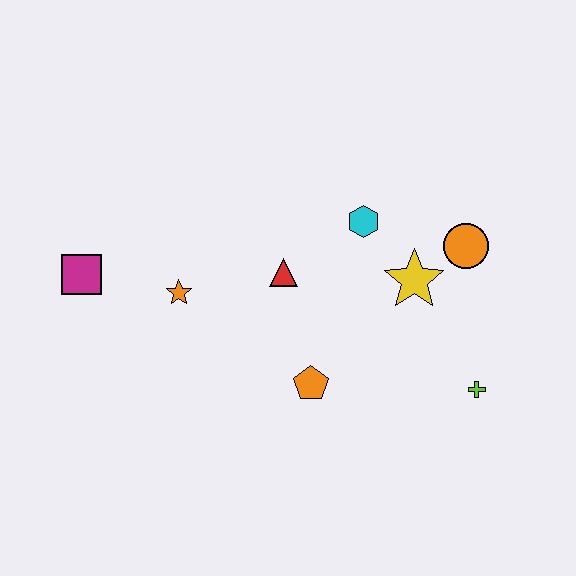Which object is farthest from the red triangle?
The lime cross is farthest from the red triangle.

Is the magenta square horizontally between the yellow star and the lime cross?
No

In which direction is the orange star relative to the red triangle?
The orange star is to the left of the red triangle.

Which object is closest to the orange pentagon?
The red triangle is closest to the orange pentagon.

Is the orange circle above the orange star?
Yes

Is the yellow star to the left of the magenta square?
No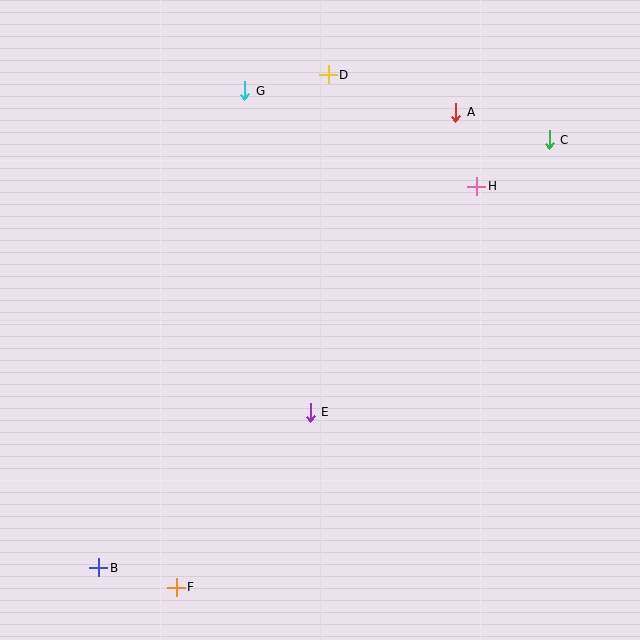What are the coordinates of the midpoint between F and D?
The midpoint between F and D is at (252, 331).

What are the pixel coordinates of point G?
Point G is at (245, 91).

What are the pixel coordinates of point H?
Point H is at (477, 186).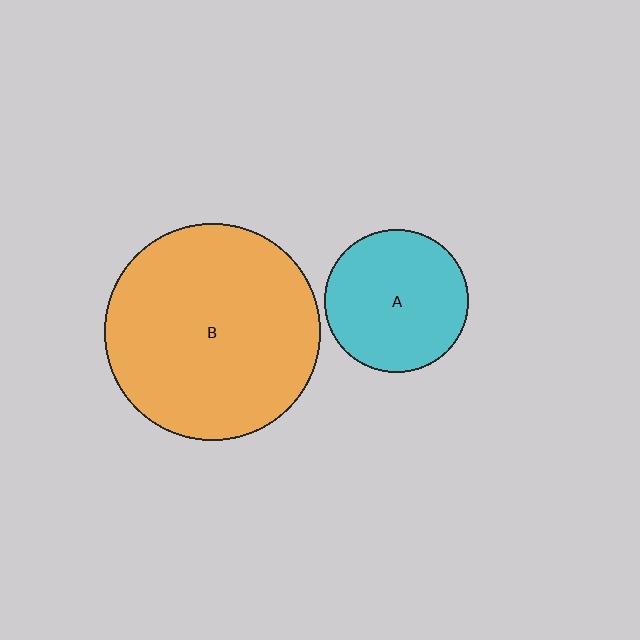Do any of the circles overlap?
No, none of the circles overlap.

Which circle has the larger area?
Circle B (orange).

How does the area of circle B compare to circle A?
Approximately 2.3 times.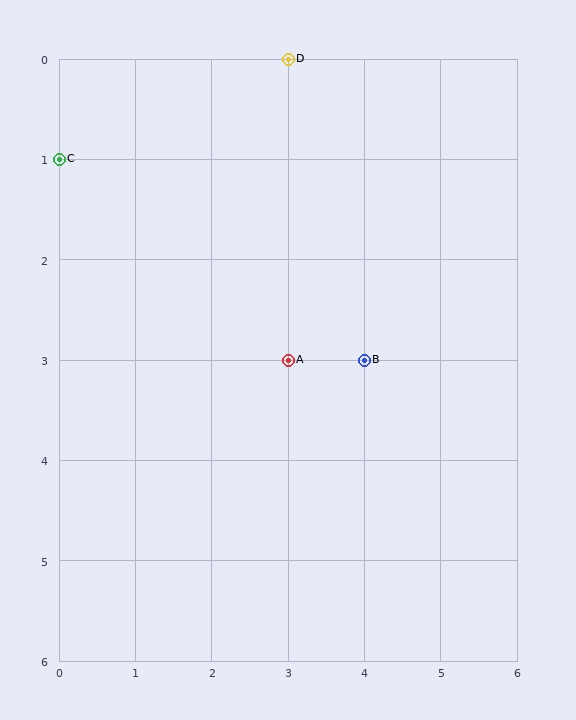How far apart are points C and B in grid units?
Points C and B are 4 columns and 2 rows apart (about 4.5 grid units diagonally).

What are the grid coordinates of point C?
Point C is at grid coordinates (0, 1).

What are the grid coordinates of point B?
Point B is at grid coordinates (4, 3).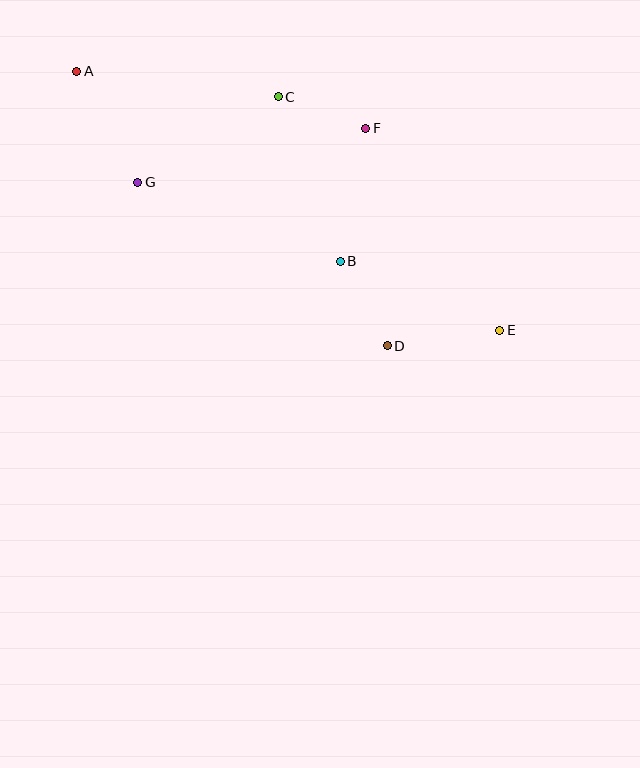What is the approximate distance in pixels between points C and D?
The distance between C and D is approximately 272 pixels.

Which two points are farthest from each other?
Points A and E are farthest from each other.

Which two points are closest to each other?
Points C and F are closest to each other.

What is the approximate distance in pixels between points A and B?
The distance between A and B is approximately 325 pixels.